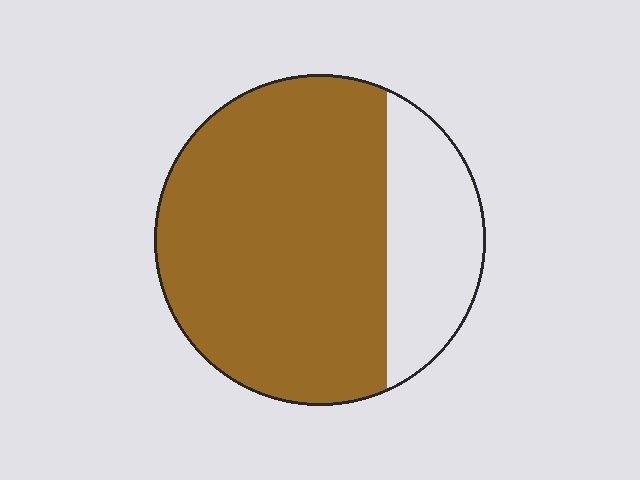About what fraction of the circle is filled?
About three quarters (3/4).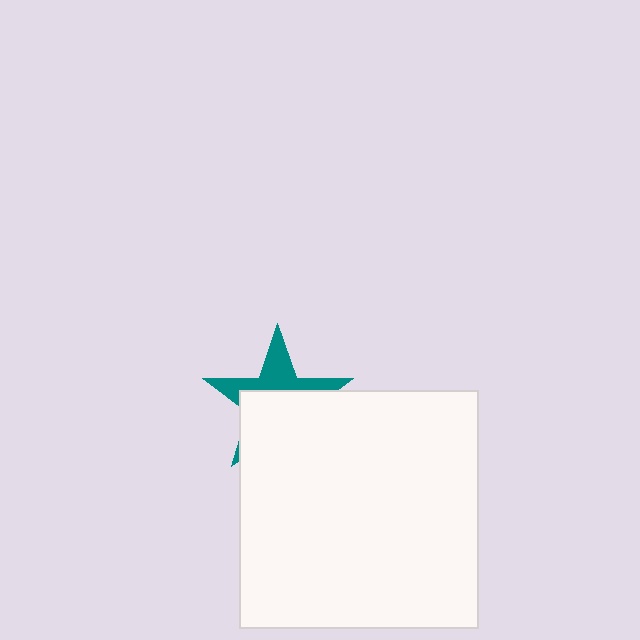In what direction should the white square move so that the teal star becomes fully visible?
The white square should move down. That is the shortest direction to clear the overlap and leave the teal star fully visible.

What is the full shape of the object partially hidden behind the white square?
The partially hidden object is a teal star.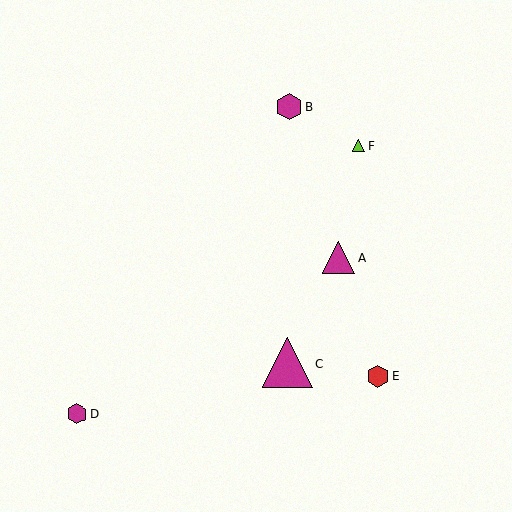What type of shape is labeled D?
Shape D is a magenta hexagon.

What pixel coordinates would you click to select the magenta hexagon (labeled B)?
Click at (289, 107) to select the magenta hexagon B.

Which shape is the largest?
The magenta triangle (labeled C) is the largest.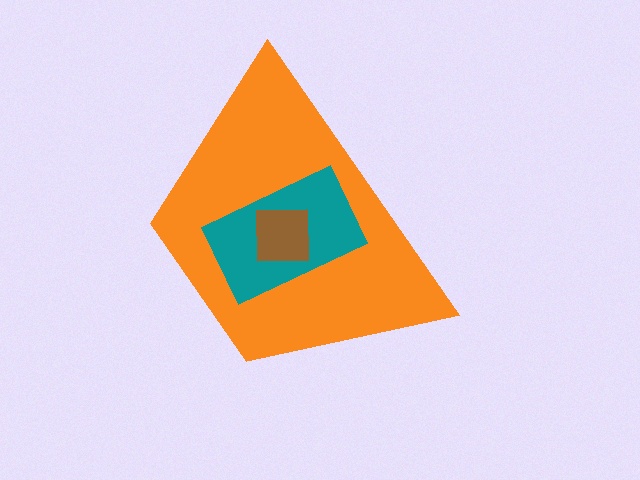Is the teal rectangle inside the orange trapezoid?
Yes.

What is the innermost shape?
The brown square.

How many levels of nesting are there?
3.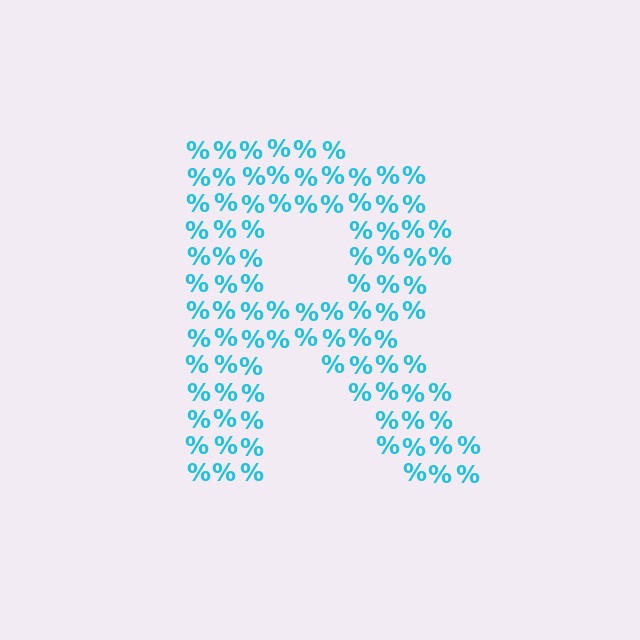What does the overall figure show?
The overall figure shows the letter R.